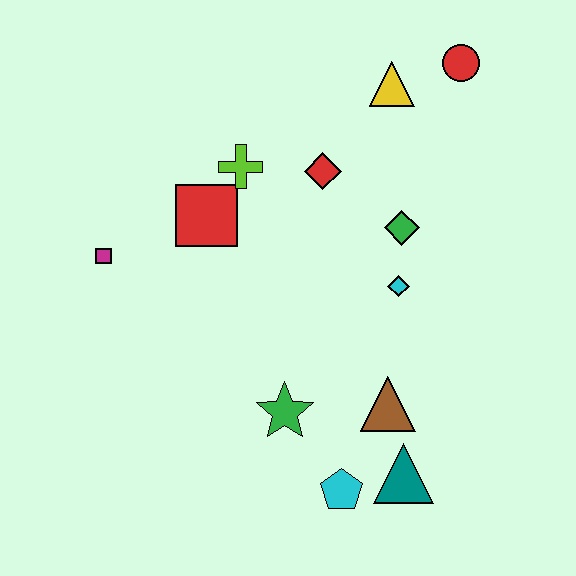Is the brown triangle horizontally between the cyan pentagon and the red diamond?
No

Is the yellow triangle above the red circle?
No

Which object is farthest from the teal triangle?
The red circle is farthest from the teal triangle.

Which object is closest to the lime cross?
The red square is closest to the lime cross.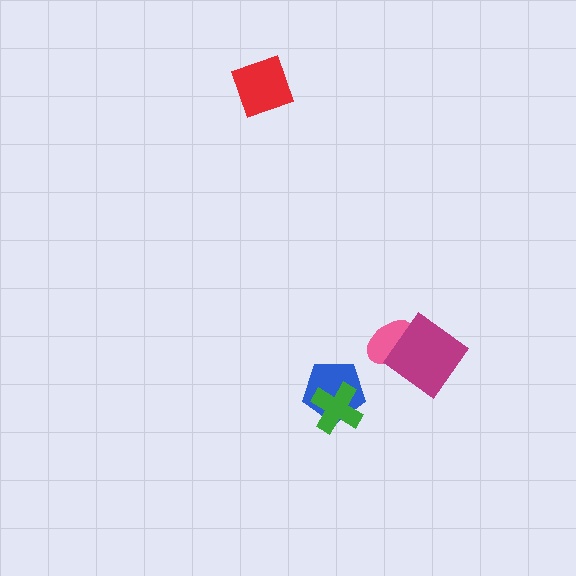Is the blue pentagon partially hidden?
Yes, it is partially covered by another shape.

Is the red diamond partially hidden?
No, no other shape covers it.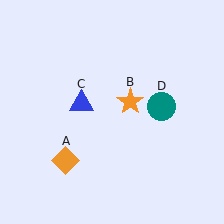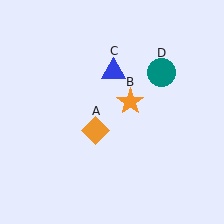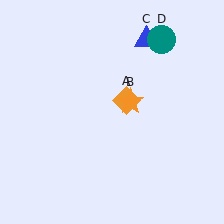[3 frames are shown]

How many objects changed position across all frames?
3 objects changed position: orange diamond (object A), blue triangle (object C), teal circle (object D).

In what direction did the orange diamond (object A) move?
The orange diamond (object A) moved up and to the right.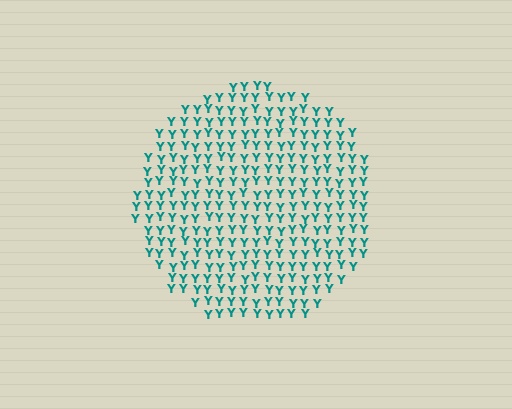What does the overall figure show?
The overall figure shows a circle.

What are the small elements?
The small elements are letter Y's.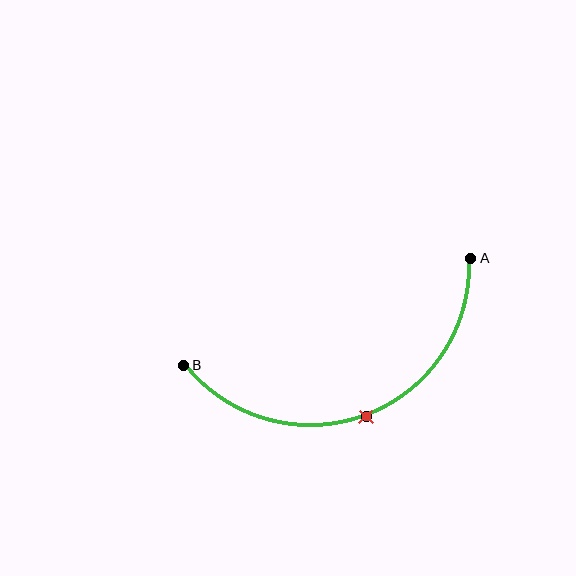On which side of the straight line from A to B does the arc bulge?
The arc bulges below the straight line connecting A and B.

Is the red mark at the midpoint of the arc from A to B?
Yes. The red mark lies on the arc at equal arc-length from both A and B — it is the arc midpoint.